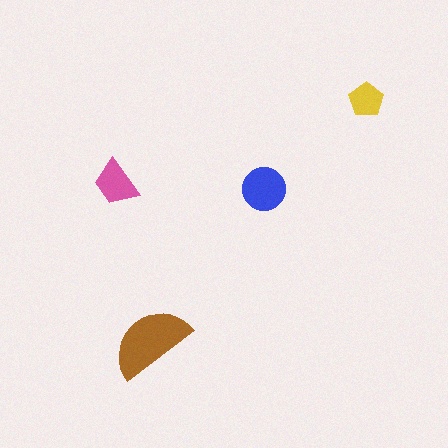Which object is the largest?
The brown semicircle.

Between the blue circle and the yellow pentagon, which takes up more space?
The blue circle.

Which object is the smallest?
The yellow pentagon.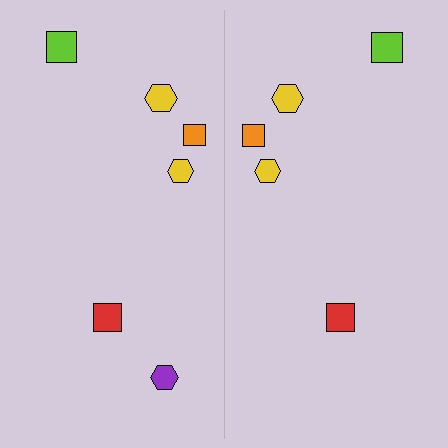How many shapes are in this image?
There are 11 shapes in this image.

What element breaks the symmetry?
A purple hexagon is missing from the right side.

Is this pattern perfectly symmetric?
No, the pattern is not perfectly symmetric. A purple hexagon is missing from the right side.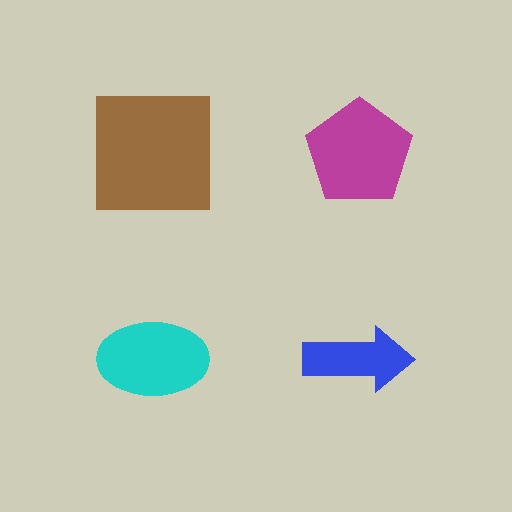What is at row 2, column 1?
A cyan ellipse.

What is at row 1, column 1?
A brown square.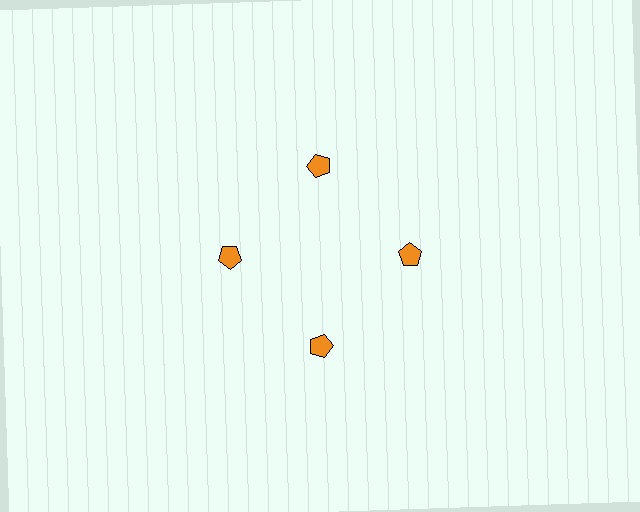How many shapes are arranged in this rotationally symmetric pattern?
There are 4 shapes, arranged in 4 groups of 1.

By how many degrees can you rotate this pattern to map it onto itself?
The pattern maps onto itself every 90 degrees of rotation.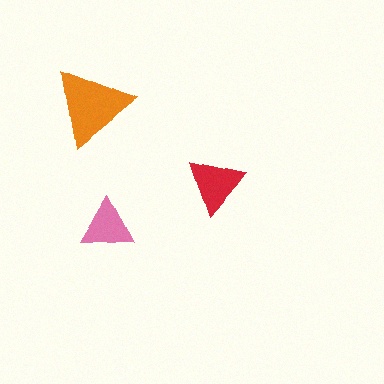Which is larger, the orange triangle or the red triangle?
The orange one.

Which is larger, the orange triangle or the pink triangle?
The orange one.